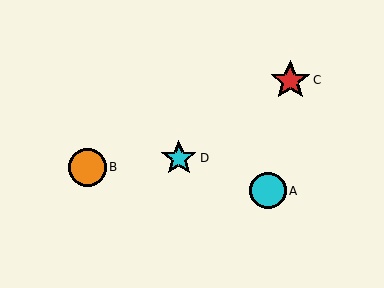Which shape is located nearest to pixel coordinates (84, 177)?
The orange circle (labeled B) at (88, 167) is nearest to that location.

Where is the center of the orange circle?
The center of the orange circle is at (88, 167).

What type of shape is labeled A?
Shape A is a cyan circle.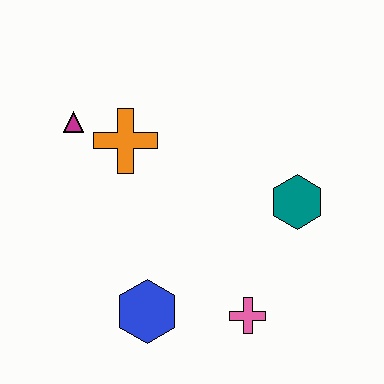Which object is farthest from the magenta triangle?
The pink cross is farthest from the magenta triangle.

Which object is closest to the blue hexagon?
The pink cross is closest to the blue hexagon.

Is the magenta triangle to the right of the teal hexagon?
No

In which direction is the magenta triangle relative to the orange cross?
The magenta triangle is to the left of the orange cross.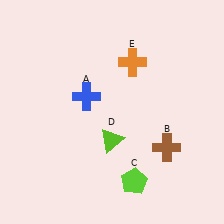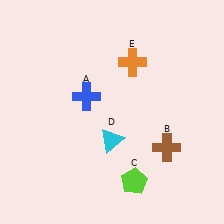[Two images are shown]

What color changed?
The triangle (D) changed from lime in Image 1 to cyan in Image 2.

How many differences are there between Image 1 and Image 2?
There is 1 difference between the two images.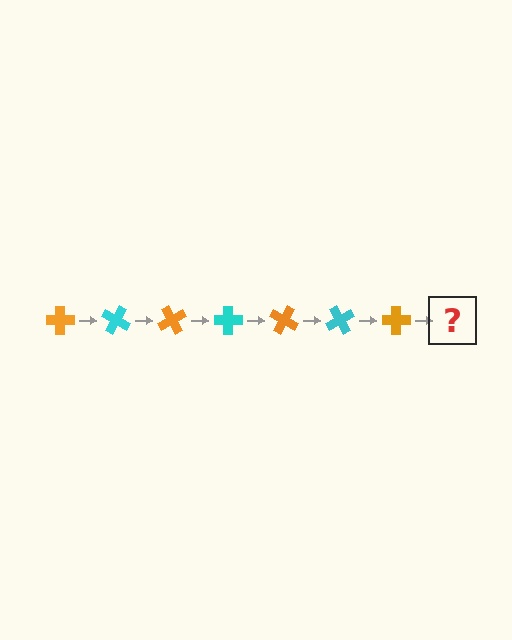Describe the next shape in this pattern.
It should be a cyan cross, rotated 210 degrees from the start.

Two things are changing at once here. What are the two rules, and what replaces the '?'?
The two rules are that it rotates 30 degrees each step and the color cycles through orange and cyan. The '?' should be a cyan cross, rotated 210 degrees from the start.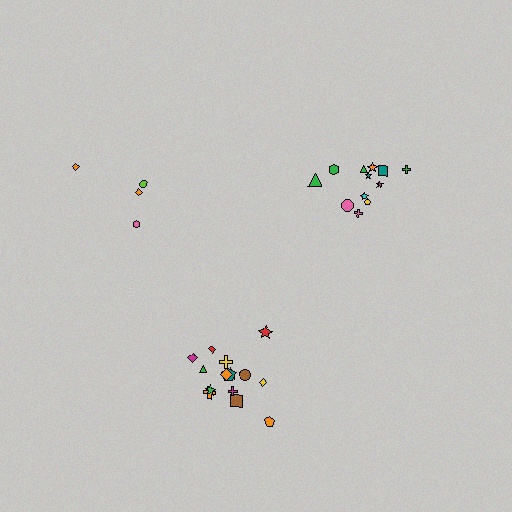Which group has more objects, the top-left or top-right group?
The top-right group.